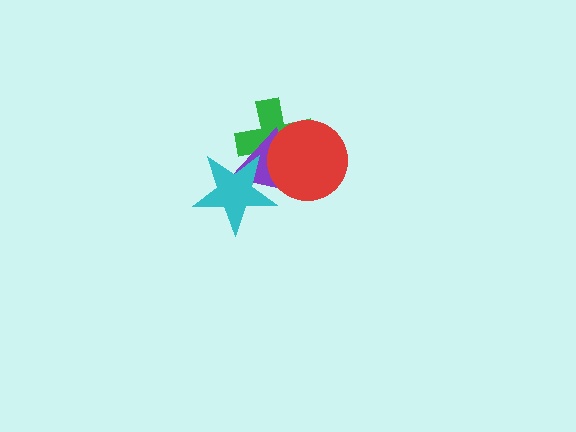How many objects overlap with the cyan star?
2 objects overlap with the cyan star.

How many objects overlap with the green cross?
3 objects overlap with the green cross.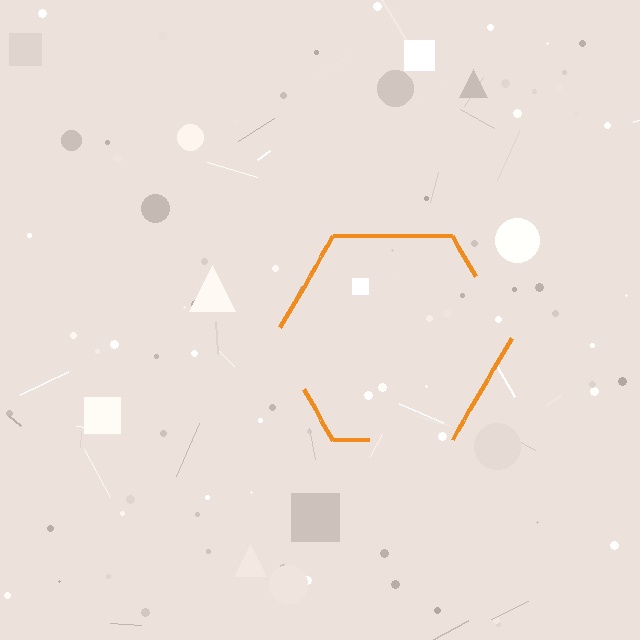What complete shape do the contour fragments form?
The contour fragments form a hexagon.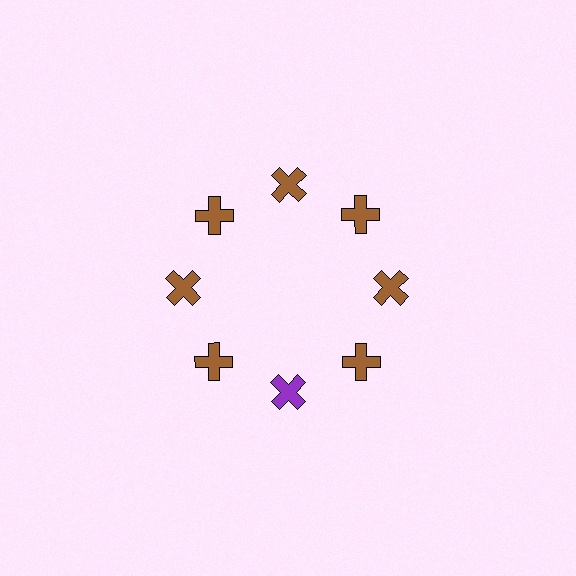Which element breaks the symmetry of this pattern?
The purple cross at roughly the 6 o'clock position breaks the symmetry. All other shapes are brown crosses.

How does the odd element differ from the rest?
It has a different color: purple instead of brown.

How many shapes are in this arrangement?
There are 8 shapes arranged in a ring pattern.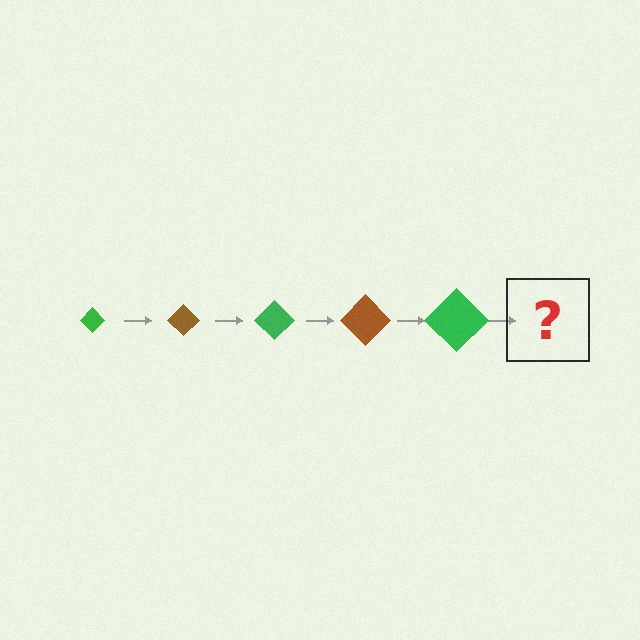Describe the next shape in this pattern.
It should be a brown diamond, larger than the previous one.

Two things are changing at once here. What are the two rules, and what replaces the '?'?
The two rules are that the diamond grows larger each step and the color cycles through green and brown. The '?' should be a brown diamond, larger than the previous one.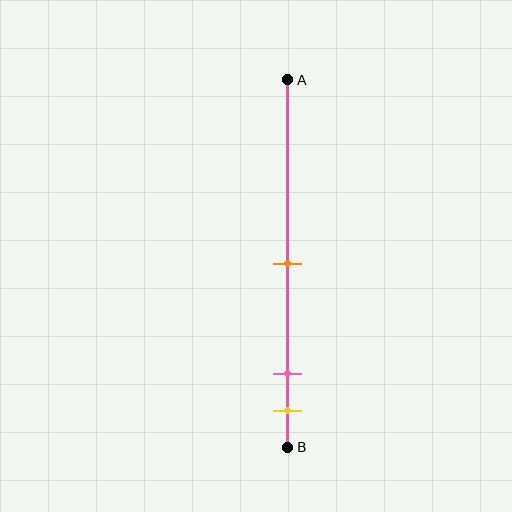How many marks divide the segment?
There are 3 marks dividing the segment.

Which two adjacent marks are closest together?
The pink and yellow marks are the closest adjacent pair.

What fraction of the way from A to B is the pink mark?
The pink mark is approximately 80% (0.8) of the way from A to B.